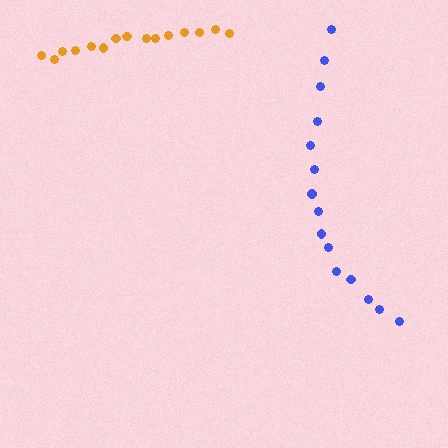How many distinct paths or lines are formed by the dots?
There are 2 distinct paths.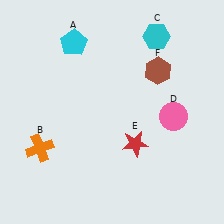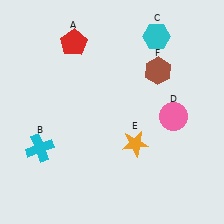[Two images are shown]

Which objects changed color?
A changed from cyan to red. B changed from orange to cyan. E changed from red to orange.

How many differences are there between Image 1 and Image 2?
There are 3 differences between the two images.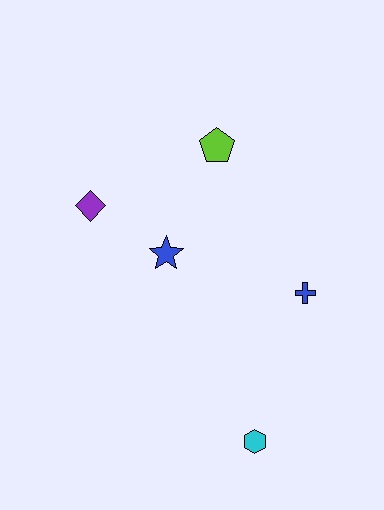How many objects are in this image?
There are 5 objects.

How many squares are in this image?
There are no squares.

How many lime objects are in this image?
There is 1 lime object.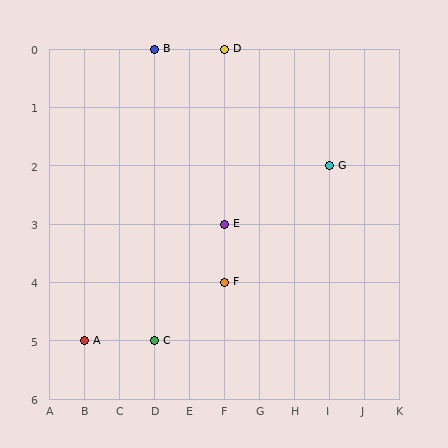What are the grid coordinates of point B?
Point B is at grid coordinates (D, 0).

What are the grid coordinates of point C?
Point C is at grid coordinates (D, 5).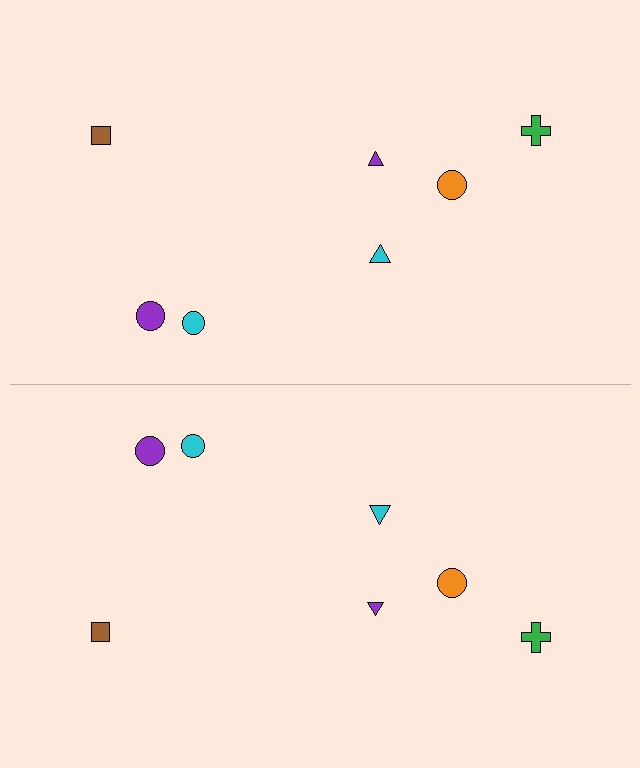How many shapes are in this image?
There are 14 shapes in this image.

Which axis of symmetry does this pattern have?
The pattern has a horizontal axis of symmetry running through the center of the image.